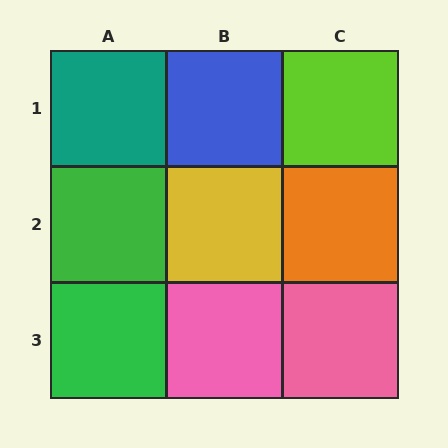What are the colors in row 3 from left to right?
Green, pink, pink.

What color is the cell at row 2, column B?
Yellow.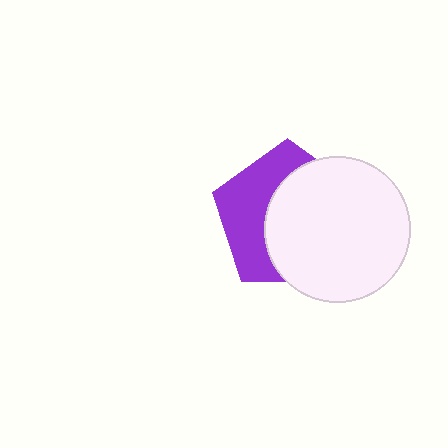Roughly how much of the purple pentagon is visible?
A small part of it is visible (roughly 42%).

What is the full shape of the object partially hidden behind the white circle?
The partially hidden object is a purple pentagon.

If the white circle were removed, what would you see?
You would see the complete purple pentagon.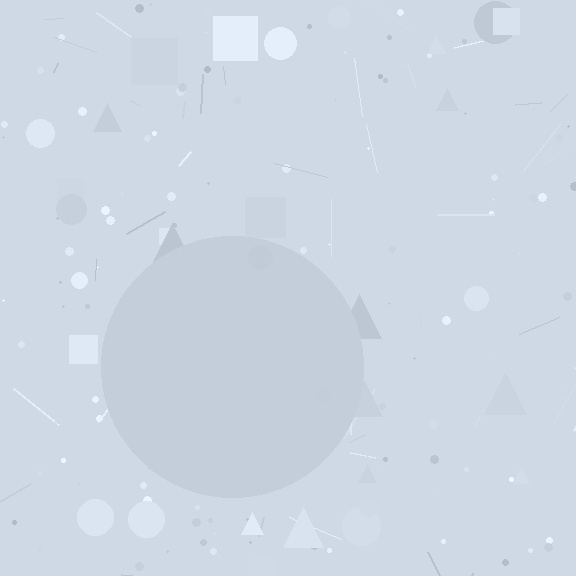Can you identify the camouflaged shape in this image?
The camouflaged shape is a circle.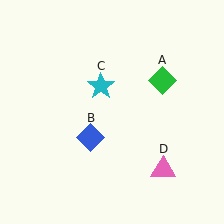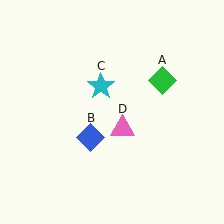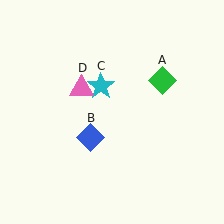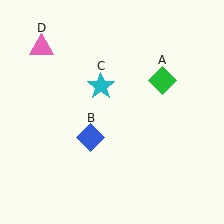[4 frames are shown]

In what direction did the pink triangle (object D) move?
The pink triangle (object D) moved up and to the left.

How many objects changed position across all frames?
1 object changed position: pink triangle (object D).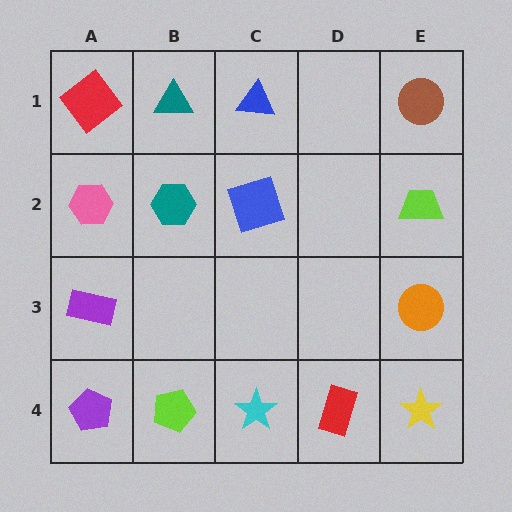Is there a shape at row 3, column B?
No, that cell is empty.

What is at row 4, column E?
A yellow star.